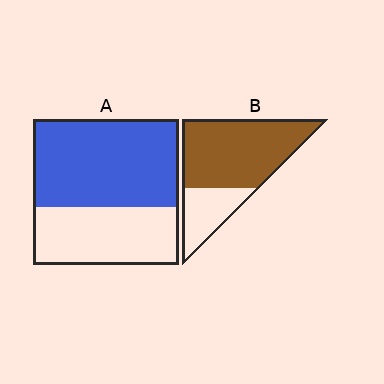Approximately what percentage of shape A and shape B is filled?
A is approximately 60% and B is approximately 70%.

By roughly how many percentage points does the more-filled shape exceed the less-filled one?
By roughly 10 percentage points (B over A).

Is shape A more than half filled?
Yes.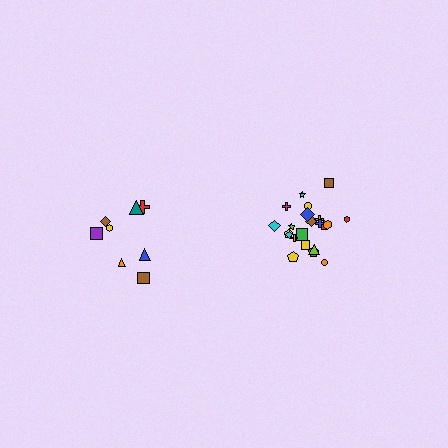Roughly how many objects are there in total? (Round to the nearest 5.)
Roughly 30 objects in total.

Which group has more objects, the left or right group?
The right group.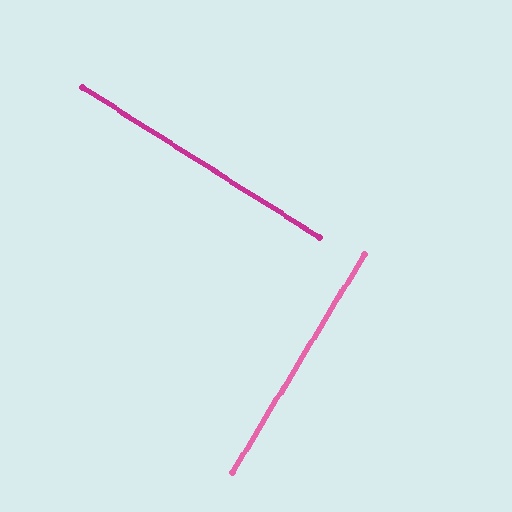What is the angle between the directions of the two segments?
Approximately 89 degrees.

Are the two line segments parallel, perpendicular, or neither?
Perpendicular — they meet at approximately 89°.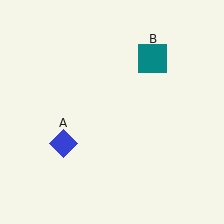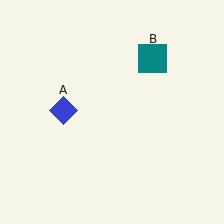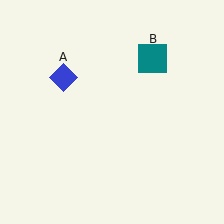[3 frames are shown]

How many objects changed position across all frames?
1 object changed position: blue diamond (object A).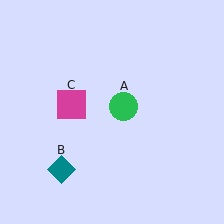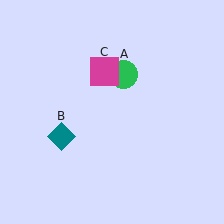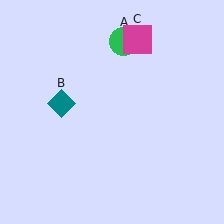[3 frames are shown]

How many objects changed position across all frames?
3 objects changed position: green circle (object A), teal diamond (object B), magenta square (object C).